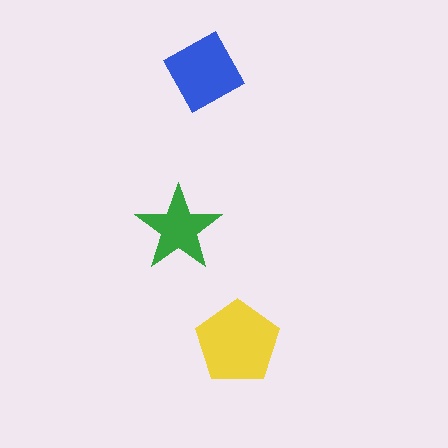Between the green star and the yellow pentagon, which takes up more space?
The yellow pentagon.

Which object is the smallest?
The green star.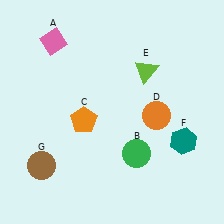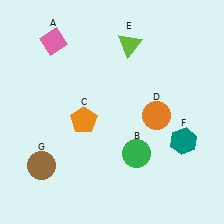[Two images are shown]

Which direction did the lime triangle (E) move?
The lime triangle (E) moved up.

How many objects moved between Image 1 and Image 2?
1 object moved between the two images.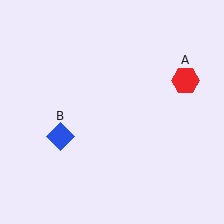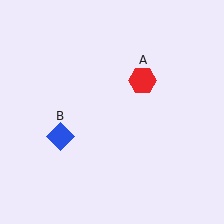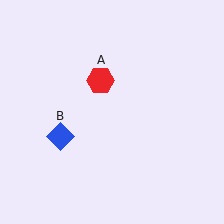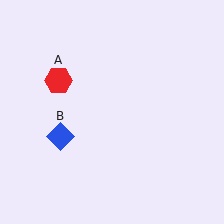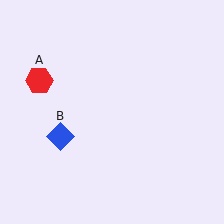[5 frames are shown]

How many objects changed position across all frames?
1 object changed position: red hexagon (object A).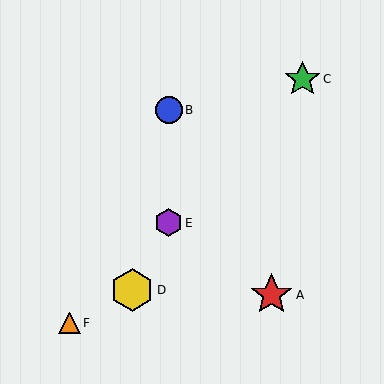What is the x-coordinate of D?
Object D is at x≈132.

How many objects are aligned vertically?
2 objects (B, E) are aligned vertically.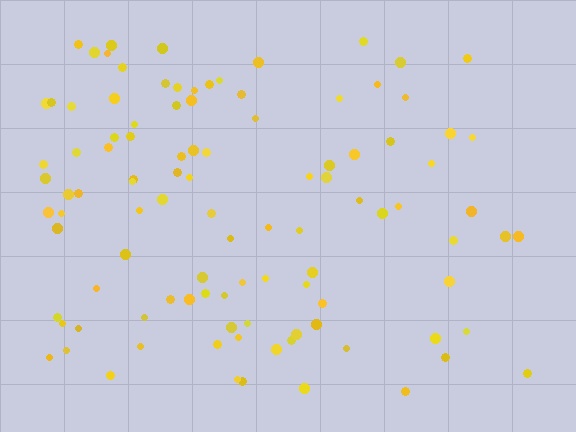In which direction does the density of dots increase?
From right to left, with the left side densest.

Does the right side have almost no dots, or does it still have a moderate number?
Still a moderate number, just noticeably fewer than the left.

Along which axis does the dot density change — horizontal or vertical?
Horizontal.